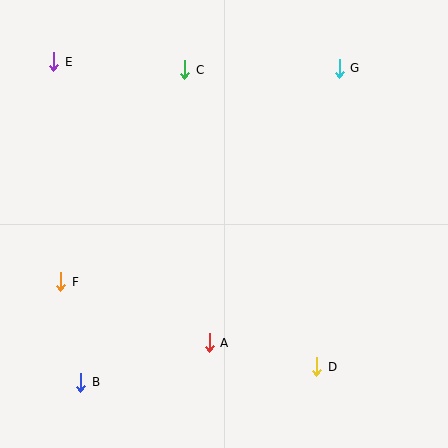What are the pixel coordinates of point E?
Point E is at (54, 62).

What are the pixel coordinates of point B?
Point B is at (81, 382).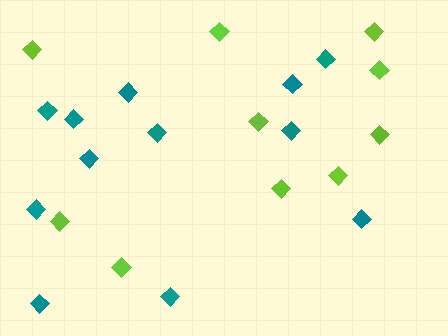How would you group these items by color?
There are 2 groups: one group of teal diamonds (12) and one group of lime diamonds (10).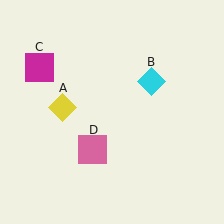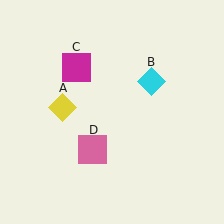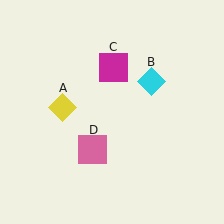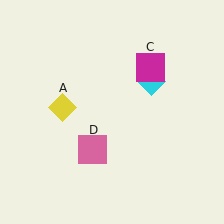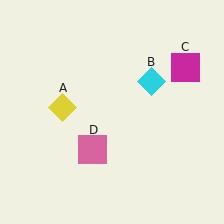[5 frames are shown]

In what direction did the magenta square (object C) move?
The magenta square (object C) moved right.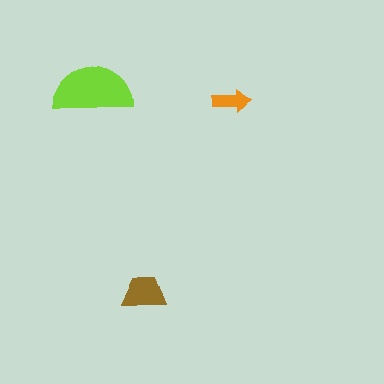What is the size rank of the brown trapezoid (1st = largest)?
2nd.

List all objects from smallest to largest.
The orange arrow, the brown trapezoid, the lime semicircle.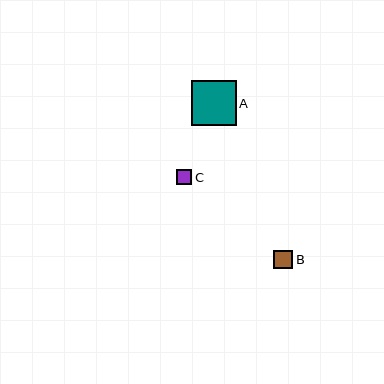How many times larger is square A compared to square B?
Square A is approximately 2.4 times the size of square B.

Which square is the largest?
Square A is the largest with a size of approximately 45 pixels.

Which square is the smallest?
Square C is the smallest with a size of approximately 15 pixels.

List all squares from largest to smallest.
From largest to smallest: A, B, C.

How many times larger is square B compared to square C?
Square B is approximately 1.2 times the size of square C.